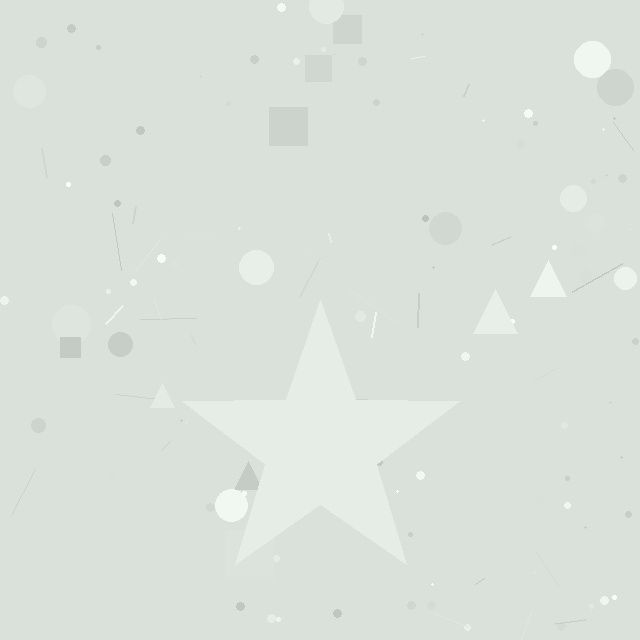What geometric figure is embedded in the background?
A star is embedded in the background.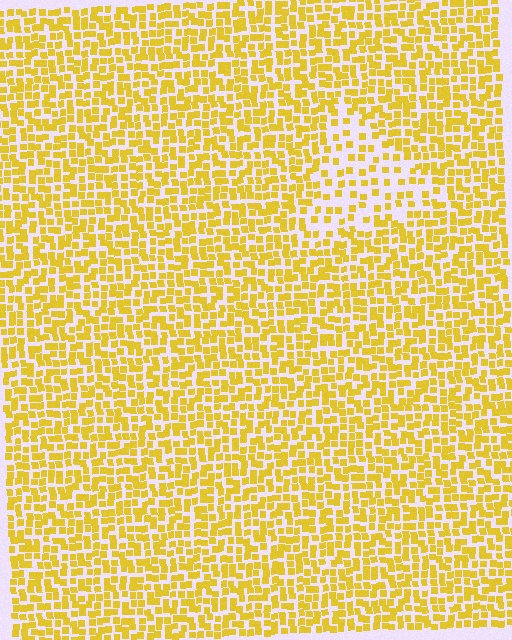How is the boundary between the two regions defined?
The boundary is defined by a change in element density (approximately 2.1x ratio). All elements are the same color, size, and shape.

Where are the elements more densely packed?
The elements are more densely packed outside the triangle boundary.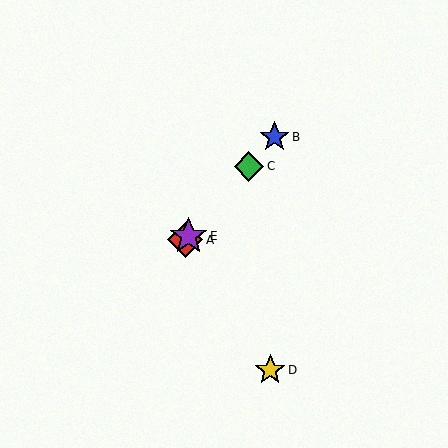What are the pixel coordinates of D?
Object D is at (270, 370).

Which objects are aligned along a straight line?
Objects A, B, C, E are aligned along a straight line.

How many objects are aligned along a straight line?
4 objects (A, B, C, E) are aligned along a straight line.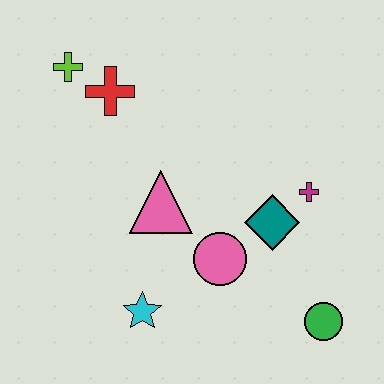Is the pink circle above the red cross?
No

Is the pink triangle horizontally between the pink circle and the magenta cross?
No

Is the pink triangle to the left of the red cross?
No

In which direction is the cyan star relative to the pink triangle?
The cyan star is below the pink triangle.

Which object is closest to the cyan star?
The pink circle is closest to the cyan star.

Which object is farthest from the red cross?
The green circle is farthest from the red cross.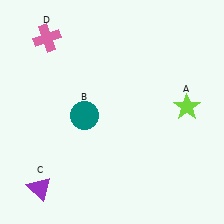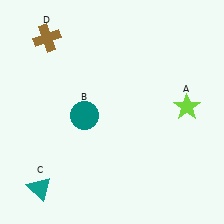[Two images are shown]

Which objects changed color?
C changed from purple to teal. D changed from pink to brown.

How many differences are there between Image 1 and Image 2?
There are 2 differences between the two images.